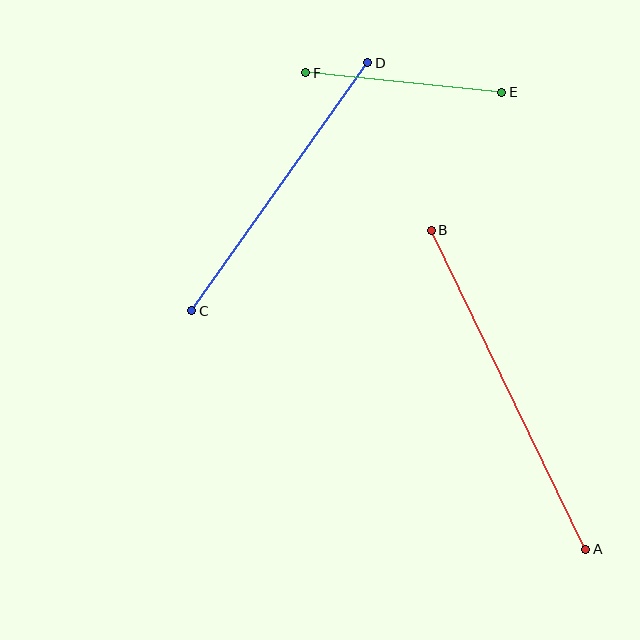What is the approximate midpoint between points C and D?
The midpoint is at approximately (280, 187) pixels.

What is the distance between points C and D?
The distance is approximately 304 pixels.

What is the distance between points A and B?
The distance is approximately 354 pixels.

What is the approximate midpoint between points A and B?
The midpoint is at approximately (508, 390) pixels.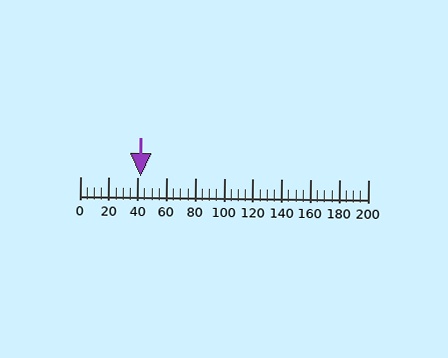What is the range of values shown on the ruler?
The ruler shows values from 0 to 200.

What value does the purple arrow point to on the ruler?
The purple arrow points to approximately 42.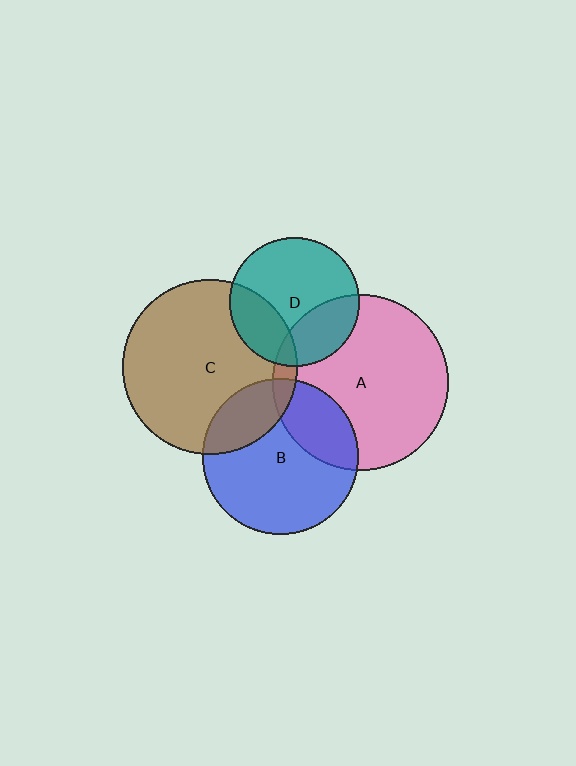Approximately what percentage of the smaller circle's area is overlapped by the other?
Approximately 25%.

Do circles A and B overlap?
Yes.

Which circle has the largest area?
Circle A (pink).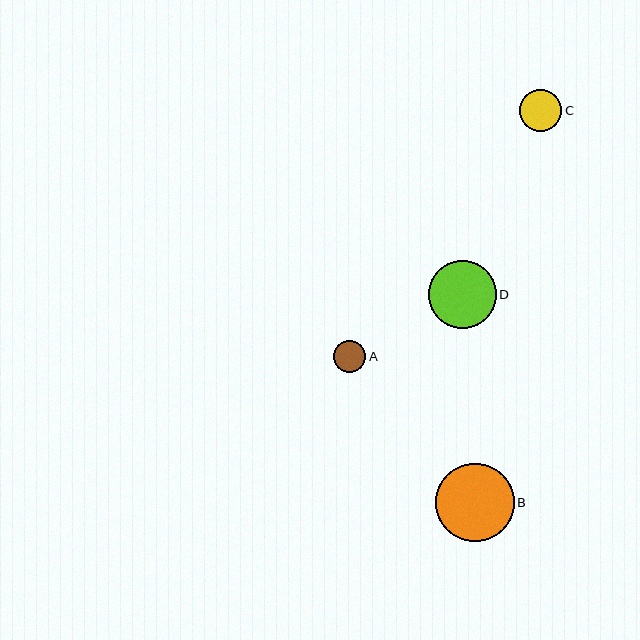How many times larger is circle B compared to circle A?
Circle B is approximately 2.4 times the size of circle A.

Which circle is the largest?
Circle B is the largest with a size of approximately 79 pixels.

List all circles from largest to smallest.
From largest to smallest: B, D, C, A.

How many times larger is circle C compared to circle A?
Circle C is approximately 1.3 times the size of circle A.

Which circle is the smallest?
Circle A is the smallest with a size of approximately 33 pixels.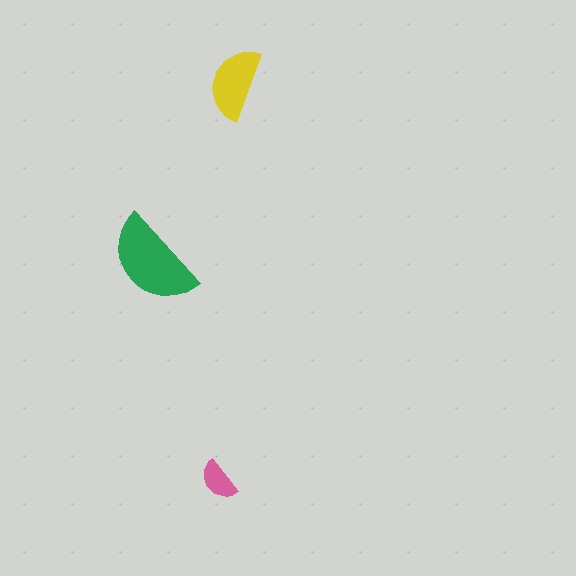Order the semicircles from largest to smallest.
the green one, the yellow one, the pink one.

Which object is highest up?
The yellow semicircle is topmost.